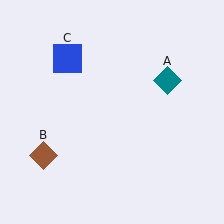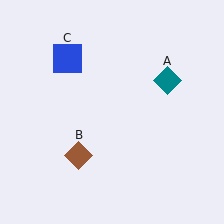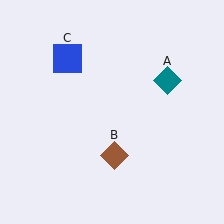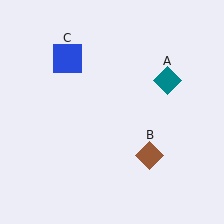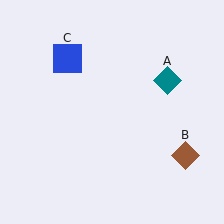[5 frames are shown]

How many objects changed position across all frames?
1 object changed position: brown diamond (object B).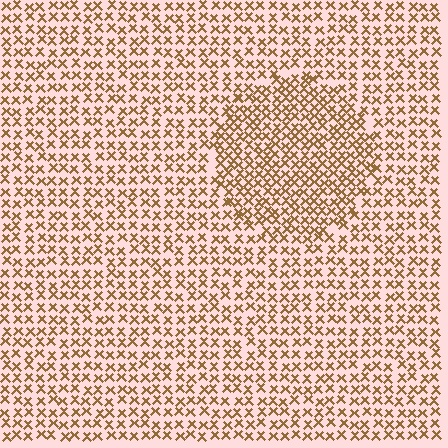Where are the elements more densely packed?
The elements are more densely packed inside the circle boundary.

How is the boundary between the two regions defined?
The boundary is defined by a change in element density (approximately 1.5x ratio). All elements are the same color, size, and shape.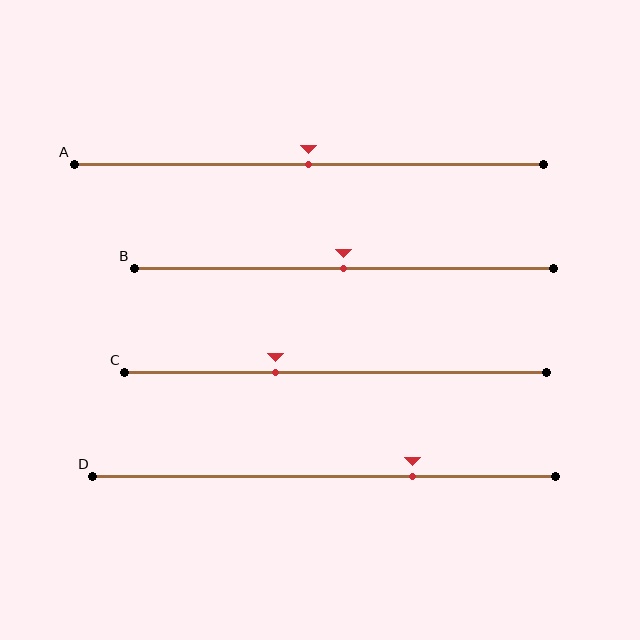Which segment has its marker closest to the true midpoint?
Segment A has its marker closest to the true midpoint.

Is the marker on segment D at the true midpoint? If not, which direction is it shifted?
No, the marker on segment D is shifted to the right by about 19% of the segment length.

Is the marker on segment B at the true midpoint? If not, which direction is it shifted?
Yes, the marker on segment B is at the true midpoint.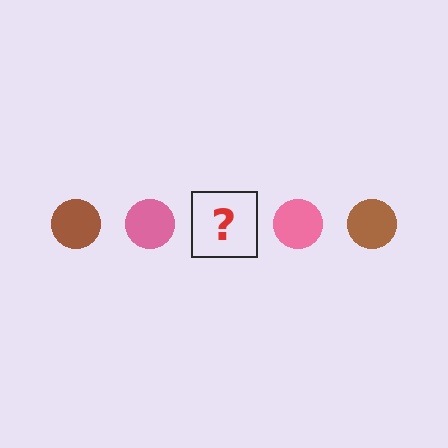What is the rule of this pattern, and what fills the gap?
The rule is that the pattern cycles through brown, pink circles. The gap should be filled with a brown circle.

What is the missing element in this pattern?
The missing element is a brown circle.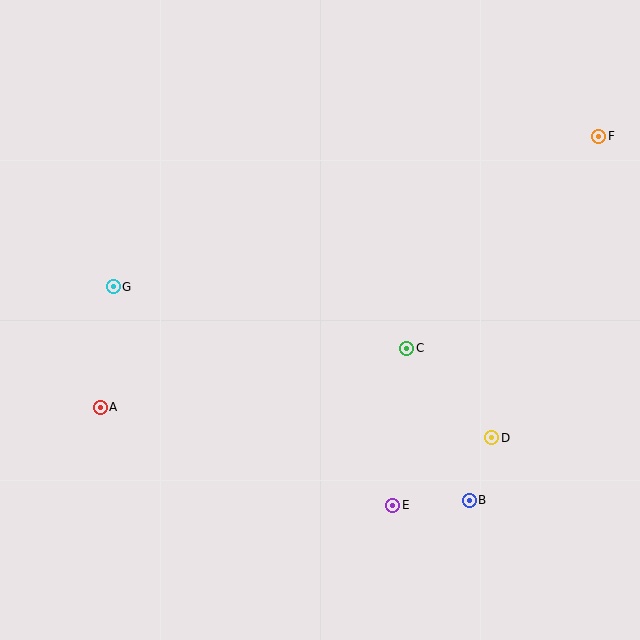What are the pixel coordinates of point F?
Point F is at (599, 136).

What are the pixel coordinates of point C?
Point C is at (407, 348).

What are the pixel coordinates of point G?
Point G is at (113, 287).